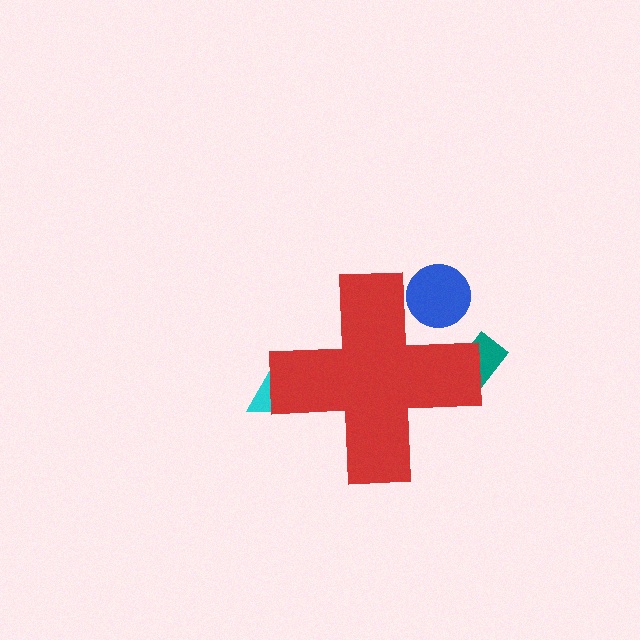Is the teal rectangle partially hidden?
Yes, the teal rectangle is partially hidden behind the red cross.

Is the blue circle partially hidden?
Yes, the blue circle is partially hidden behind the red cross.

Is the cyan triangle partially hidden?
Yes, the cyan triangle is partially hidden behind the red cross.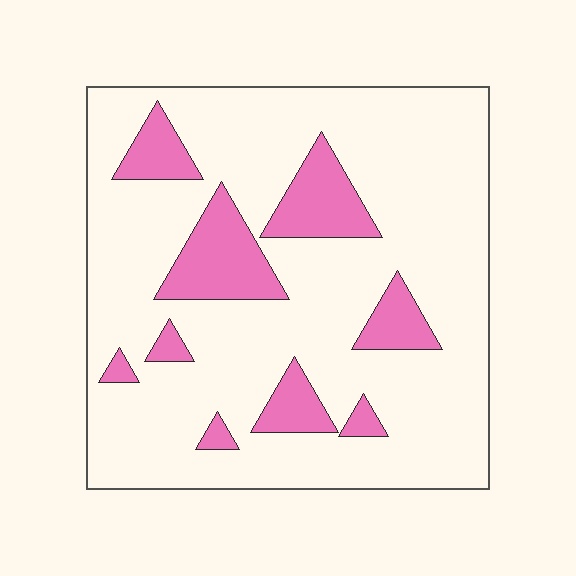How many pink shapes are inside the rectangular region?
9.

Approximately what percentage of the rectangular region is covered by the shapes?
Approximately 20%.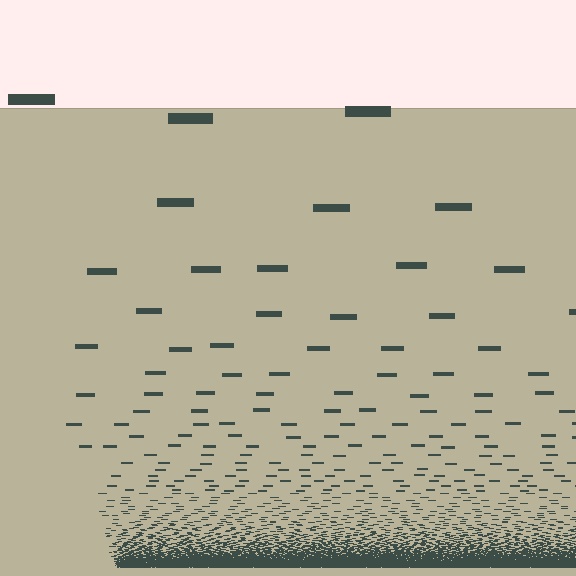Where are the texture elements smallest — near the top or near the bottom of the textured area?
Near the bottom.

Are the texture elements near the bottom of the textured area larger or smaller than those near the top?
Smaller. The gradient is inverted — elements near the bottom are smaller and denser.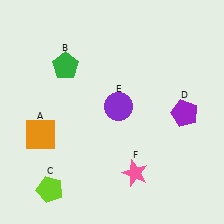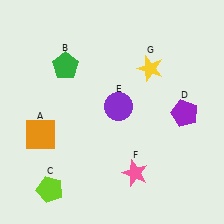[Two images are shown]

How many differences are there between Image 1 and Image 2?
There is 1 difference between the two images.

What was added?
A yellow star (G) was added in Image 2.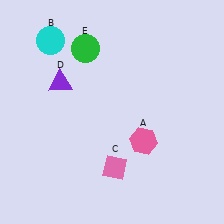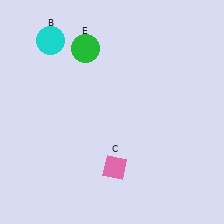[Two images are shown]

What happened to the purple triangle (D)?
The purple triangle (D) was removed in Image 2. It was in the top-left area of Image 1.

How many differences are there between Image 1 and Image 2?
There are 2 differences between the two images.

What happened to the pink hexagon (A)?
The pink hexagon (A) was removed in Image 2. It was in the bottom-right area of Image 1.